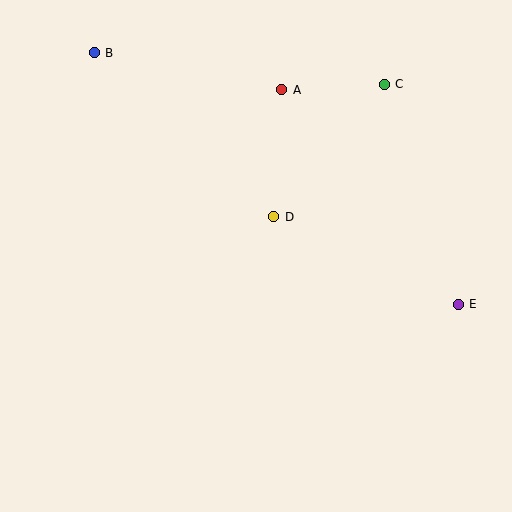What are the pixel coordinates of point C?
Point C is at (384, 84).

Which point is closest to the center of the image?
Point D at (274, 217) is closest to the center.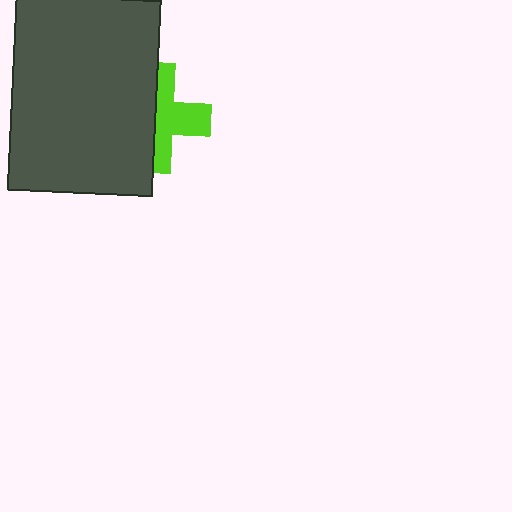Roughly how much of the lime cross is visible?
About half of it is visible (roughly 52%).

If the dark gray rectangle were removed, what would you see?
You would see the complete lime cross.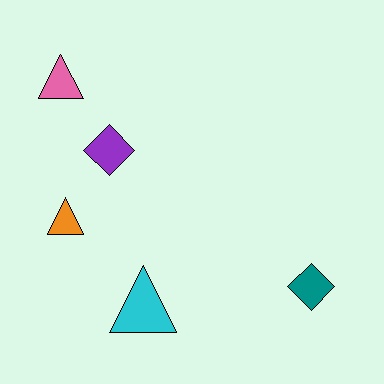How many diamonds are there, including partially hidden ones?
There are 2 diamonds.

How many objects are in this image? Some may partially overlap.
There are 5 objects.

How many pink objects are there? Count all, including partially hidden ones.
There is 1 pink object.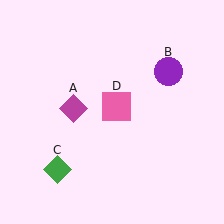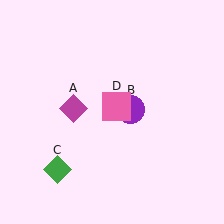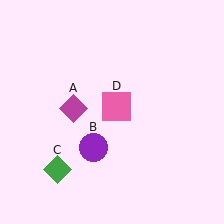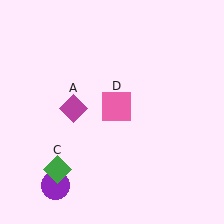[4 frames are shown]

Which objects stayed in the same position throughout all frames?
Magenta diamond (object A) and green diamond (object C) and pink square (object D) remained stationary.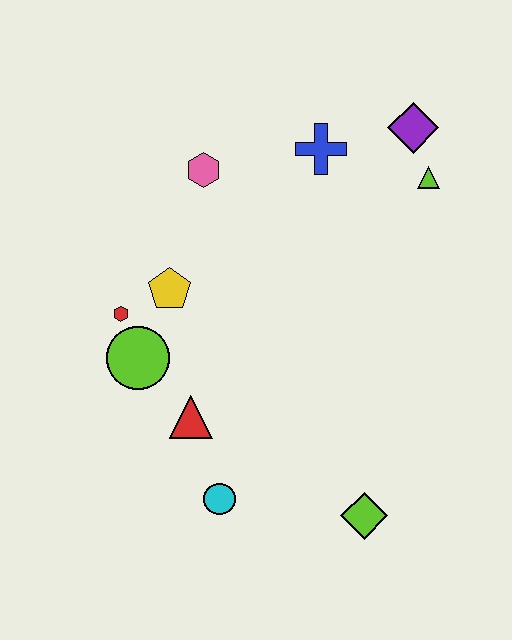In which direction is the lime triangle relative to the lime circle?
The lime triangle is to the right of the lime circle.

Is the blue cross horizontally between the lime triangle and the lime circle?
Yes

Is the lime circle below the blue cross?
Yes